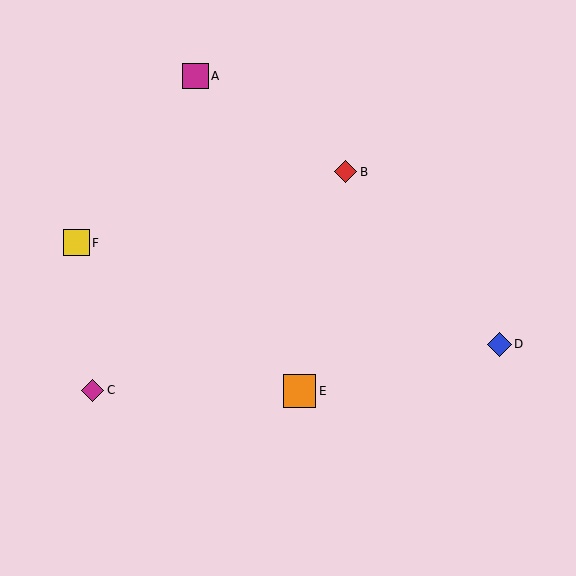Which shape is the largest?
The orange square (labeled E) is the largest.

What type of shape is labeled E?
Shape E is an orange square.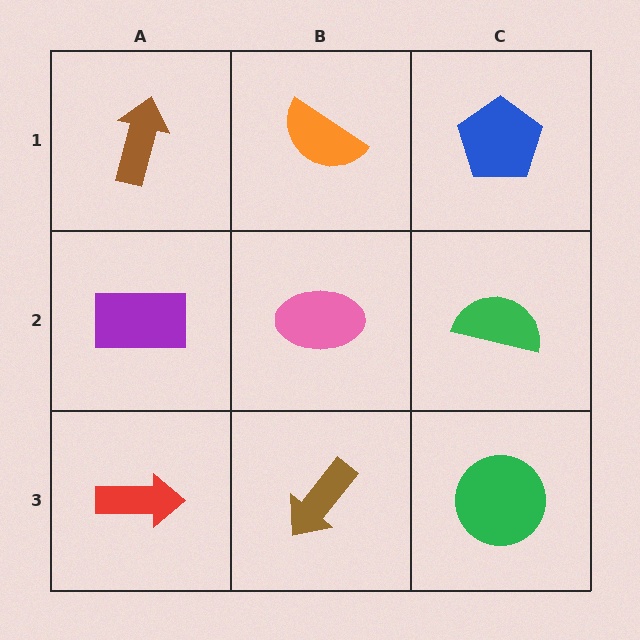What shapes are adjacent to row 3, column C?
A green semicircle (row 2, column C), a brown arrow (row 3, column B).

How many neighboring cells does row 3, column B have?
3.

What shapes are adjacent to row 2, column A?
A brown arrow (row 1, column A), a red arrow (row 3, column A), a pink ellipse (row 2, column B).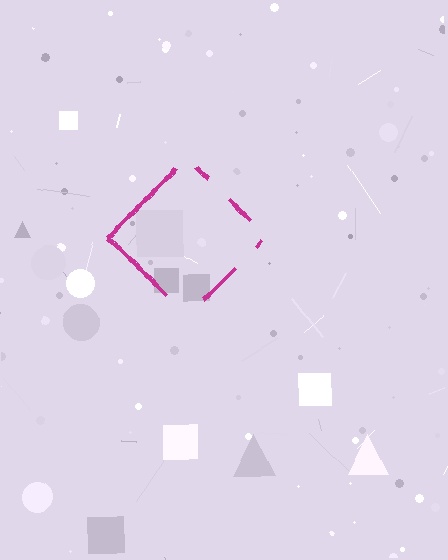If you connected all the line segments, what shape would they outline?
They would outline a diamond.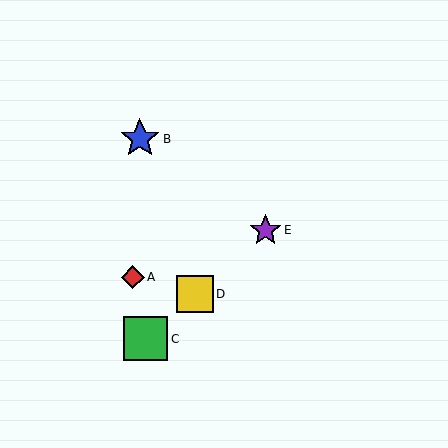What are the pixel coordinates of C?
Object C is at (146, 339).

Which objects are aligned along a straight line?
Objects C, D, E are aligned along a straight line.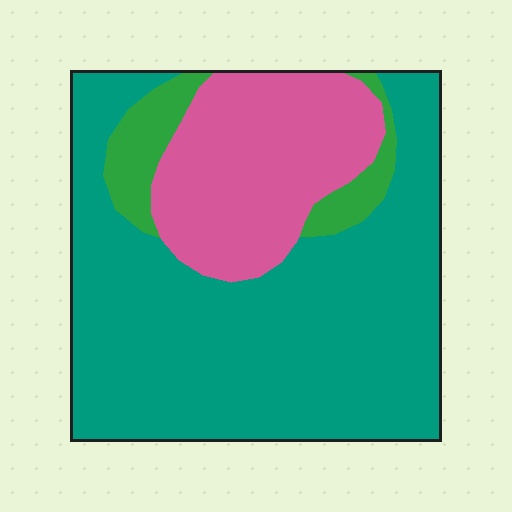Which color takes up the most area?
Teal, at roughly 65%.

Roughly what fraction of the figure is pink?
Pink covers about 25% of the figure.